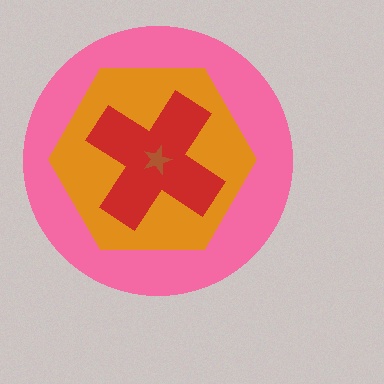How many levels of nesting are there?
4.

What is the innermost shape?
The brown star.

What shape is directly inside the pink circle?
The orange hexagon.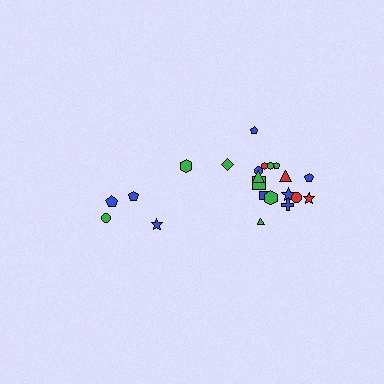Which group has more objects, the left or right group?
The right group.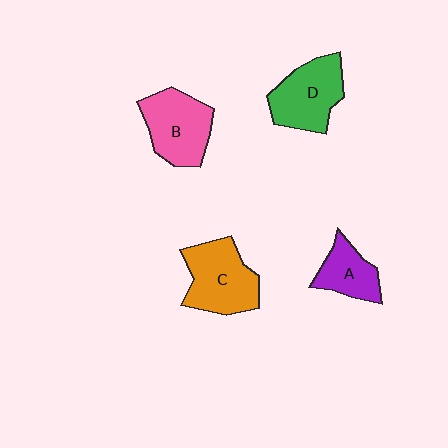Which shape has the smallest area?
Shape A (purple).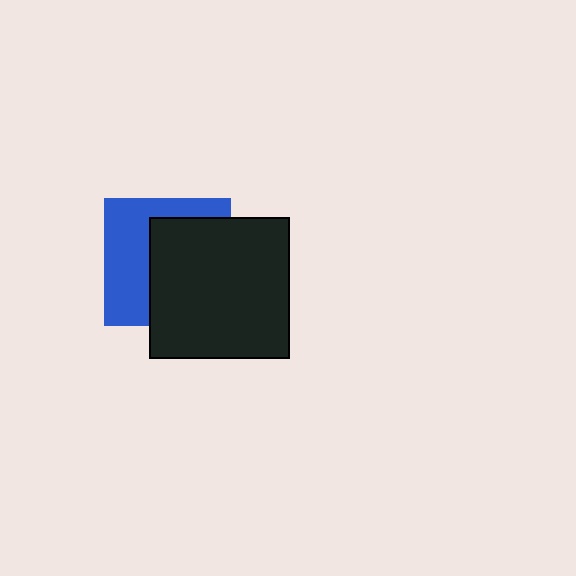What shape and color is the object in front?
The object in front is a black square.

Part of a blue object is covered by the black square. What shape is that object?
It is a square.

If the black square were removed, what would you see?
You would see the complete blue square.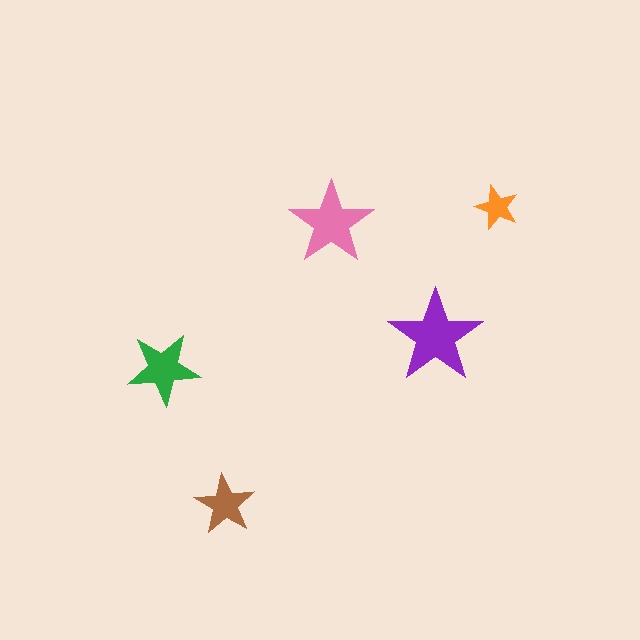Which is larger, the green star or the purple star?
The purple one.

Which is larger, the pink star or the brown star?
The pink one.